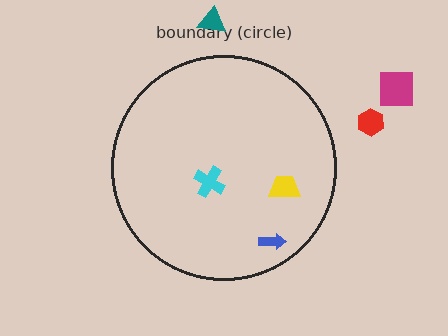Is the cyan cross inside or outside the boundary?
Inside.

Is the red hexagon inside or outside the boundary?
Outside.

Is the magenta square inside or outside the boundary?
Outside.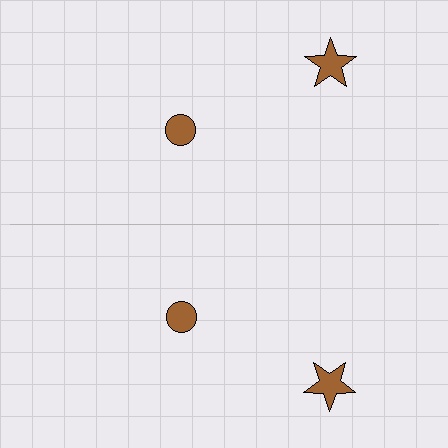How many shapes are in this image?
There are 4 shapes in this image.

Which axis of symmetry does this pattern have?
The pattern has a horizontal axis of symmetry running through the center of the image.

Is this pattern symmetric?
Yes, this pattern has bilateral (reflection) symmetry.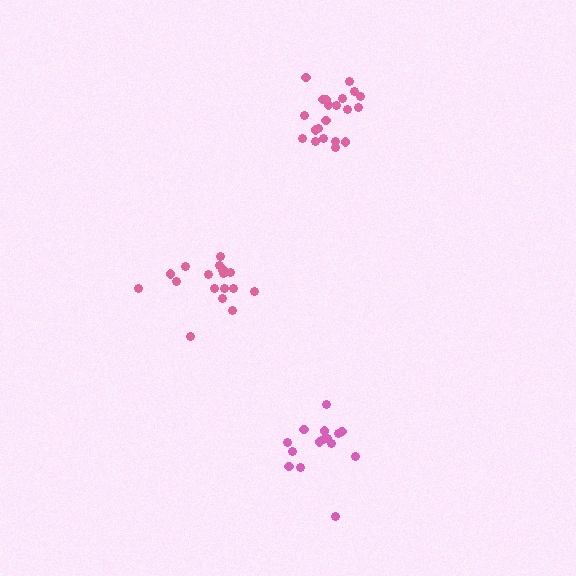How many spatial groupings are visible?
There are 3 spatial groupings.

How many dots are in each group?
Group 1: 17 dots, Group 2: 21 dots, Group 3: 15 dots (53 total).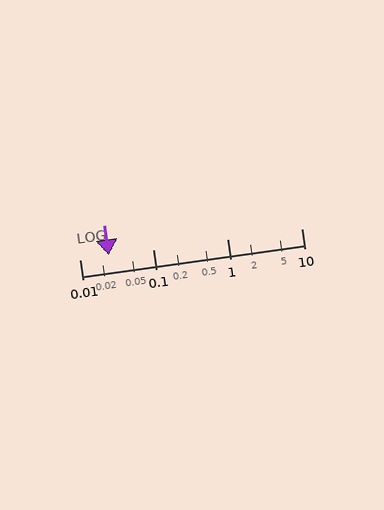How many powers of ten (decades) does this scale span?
The scale spans 3 decades, from 0.01 to 10.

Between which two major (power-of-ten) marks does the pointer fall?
The pointer is between 0.01 and 0.1.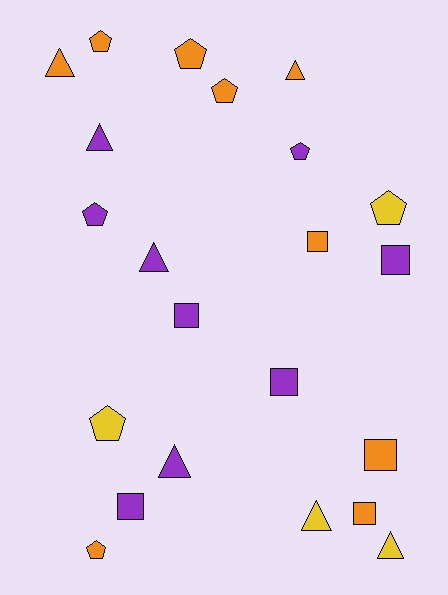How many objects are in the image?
There are 22 objects.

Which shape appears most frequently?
Pentagon, with 8 objects.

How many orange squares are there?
There are 3 orange squares.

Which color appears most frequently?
Purple, with 9 objects.